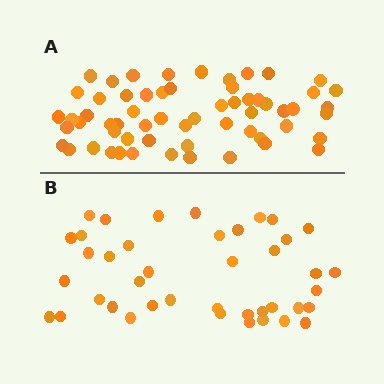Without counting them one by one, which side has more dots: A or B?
Region A (the top region) has more dots.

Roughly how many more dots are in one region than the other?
Region A has approximately 20 more dots than region B.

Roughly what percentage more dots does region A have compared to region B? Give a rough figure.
About 45% more.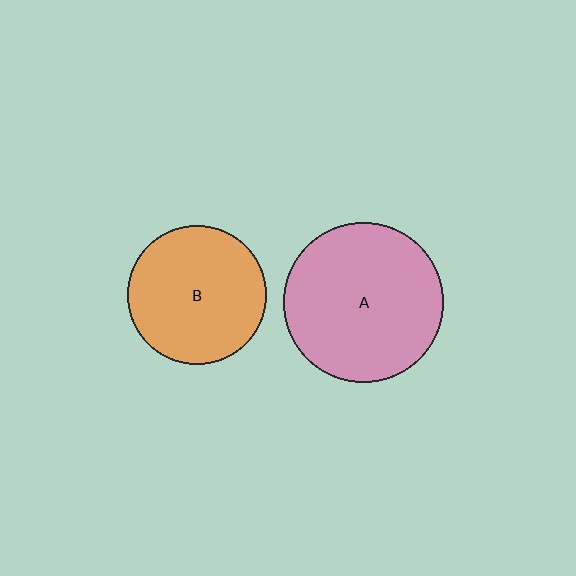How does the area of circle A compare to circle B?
Approximately 1.3 times.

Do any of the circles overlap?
No, none of the circles overlap.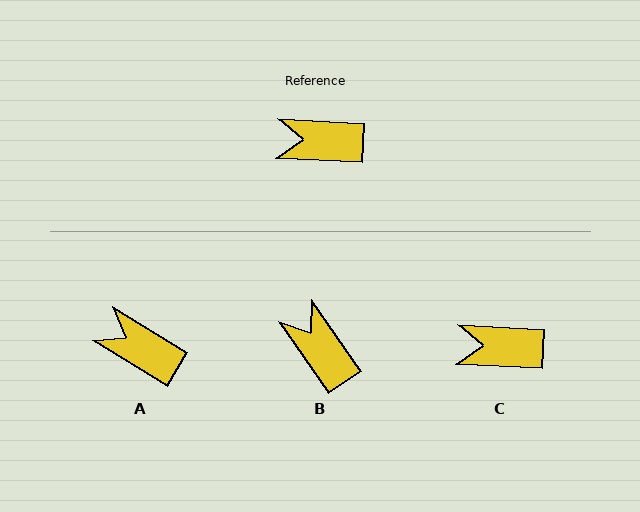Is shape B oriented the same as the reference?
No, it is off by about 53 degrees.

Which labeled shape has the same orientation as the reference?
C.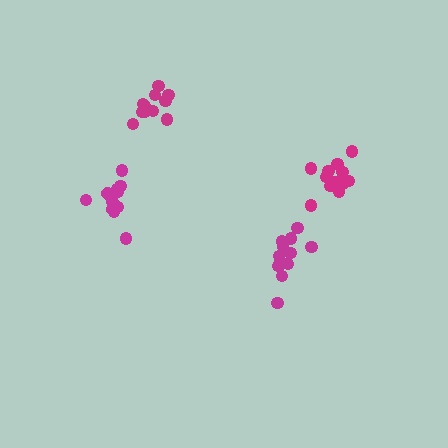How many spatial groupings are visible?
There are 4 spatial groupings.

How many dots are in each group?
Group 1: 13 dots, Group 2: 12 dots, Group 3: 11 dots, Group 4: 12 dots (48 total).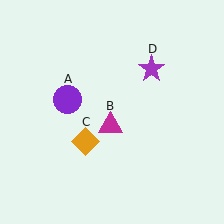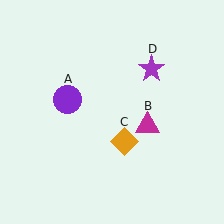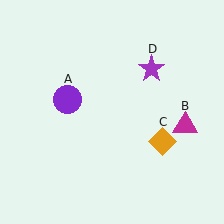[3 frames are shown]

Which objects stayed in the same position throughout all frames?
Purple circle (object A) and purple star (object D) remained stationary.